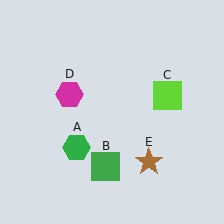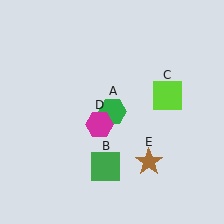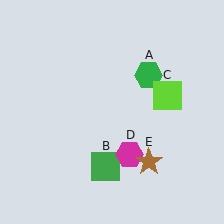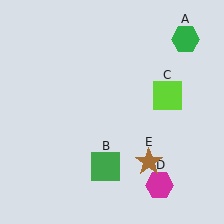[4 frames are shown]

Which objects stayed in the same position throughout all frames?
Green square (object B) and lime square (object C) and brown star (object E) remained stationary.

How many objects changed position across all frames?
2 objects changed position: green hexagon (object A), magenta hexagon (object D).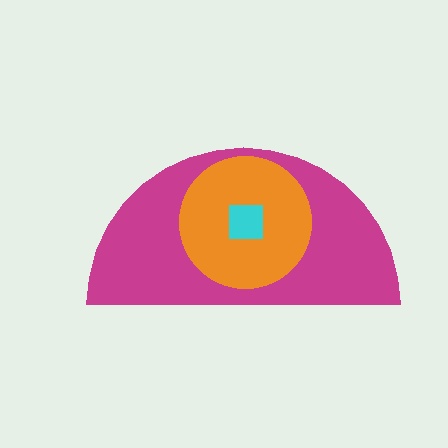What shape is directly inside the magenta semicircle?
The orange circle.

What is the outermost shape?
The magenta semicircle.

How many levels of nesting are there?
3.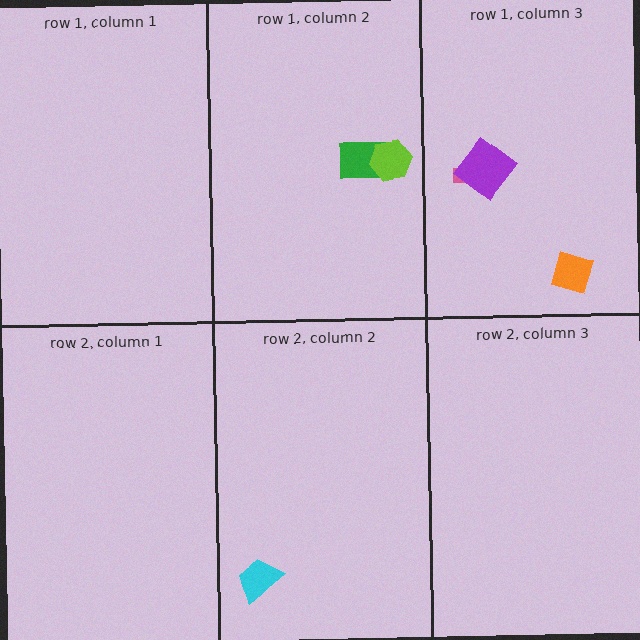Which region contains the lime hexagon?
The row 1, column 2 region.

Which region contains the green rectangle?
The row 1, column 2 region.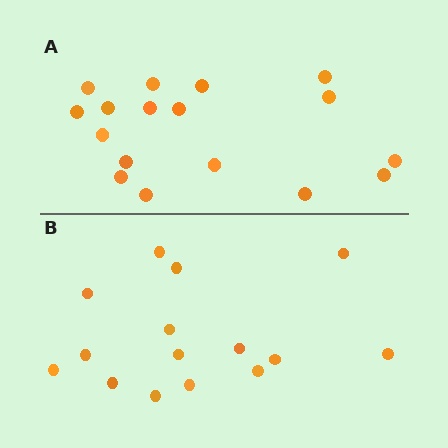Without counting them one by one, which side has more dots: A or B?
Region A (the top region) has more dots.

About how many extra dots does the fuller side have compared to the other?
Region A has just a few more — roughly 2 or 3 more dots than region B.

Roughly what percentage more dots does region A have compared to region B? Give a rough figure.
About 15% more.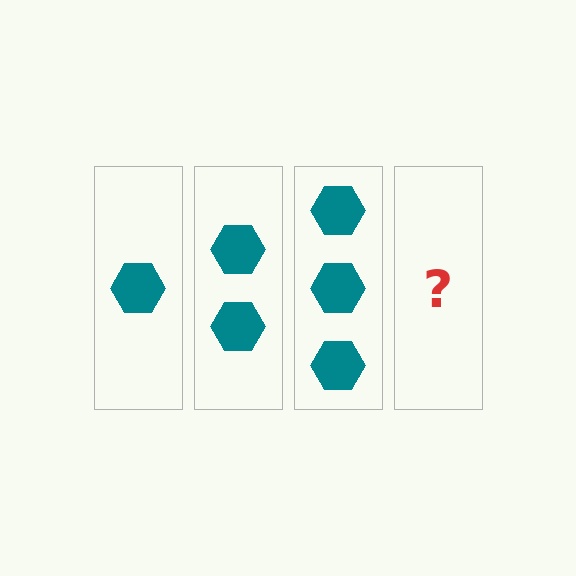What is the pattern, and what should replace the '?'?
The pattern is that each step adds one more hexagon. The '?' should be 4 hexagons.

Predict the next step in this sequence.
The next step is 4 hexagons.